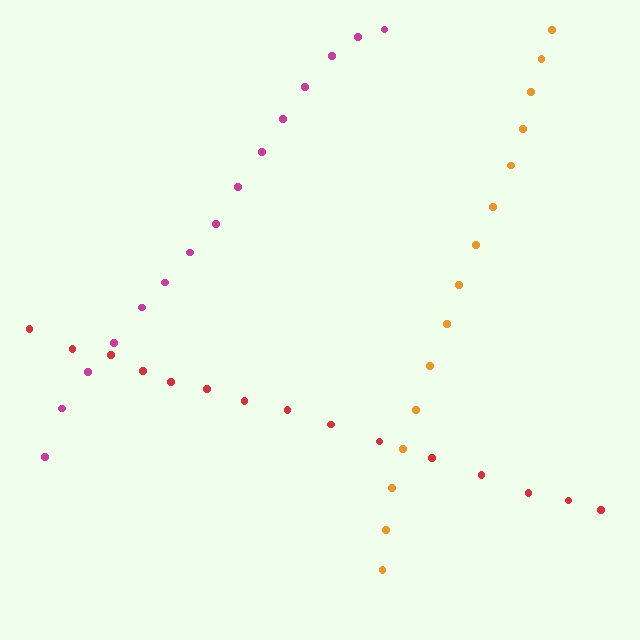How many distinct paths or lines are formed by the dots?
There are 3 distinct paths.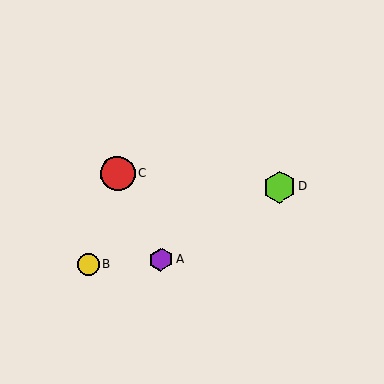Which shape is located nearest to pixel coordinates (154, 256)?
The purple hexagon (labeled A) at (161, 259) is nearest to that location.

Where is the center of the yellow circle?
The center of the yellow circle is at (88, 264).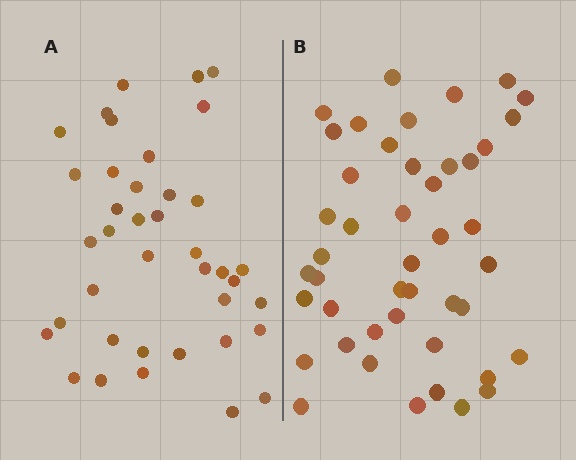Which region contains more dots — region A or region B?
Region B (the right region) has more dots.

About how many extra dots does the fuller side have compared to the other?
Region B has about 6 more dots than region A.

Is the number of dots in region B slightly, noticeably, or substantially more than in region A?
Region B has only slightly more — the two regions are fairly close. The ratio is roughly 1.2 to 1.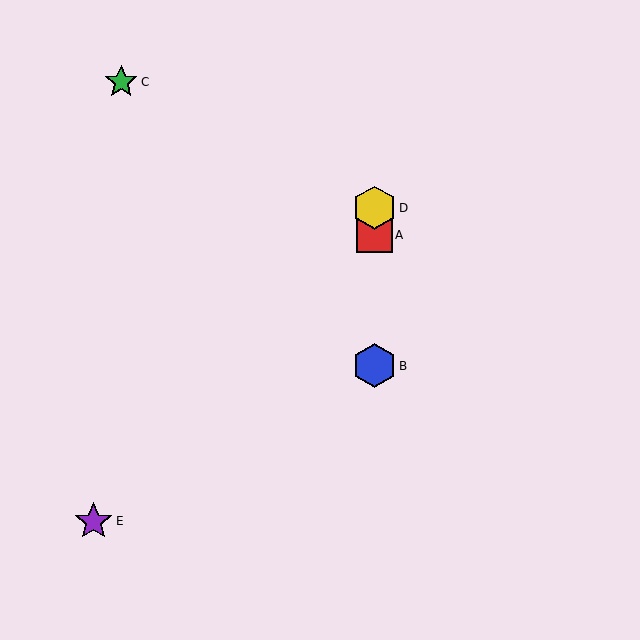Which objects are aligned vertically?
Objects A, B, D are aligned vertically.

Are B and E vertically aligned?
No, B is at x≈375 and E is at x≈94.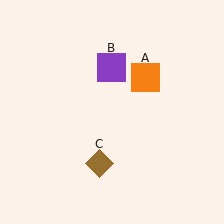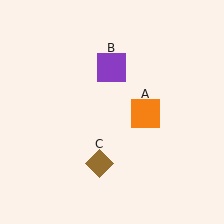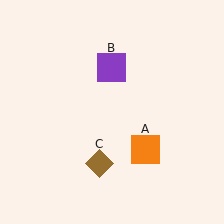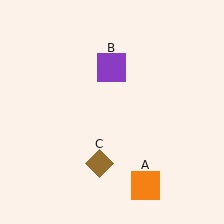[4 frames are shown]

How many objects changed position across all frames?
1 object changed position: orange square (object A).